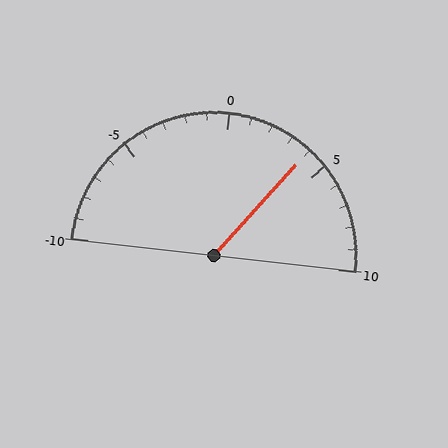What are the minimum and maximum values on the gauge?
The gauge ranges from -10 to 10.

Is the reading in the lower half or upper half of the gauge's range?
The reading is in the upper half of the range (-10 to 10).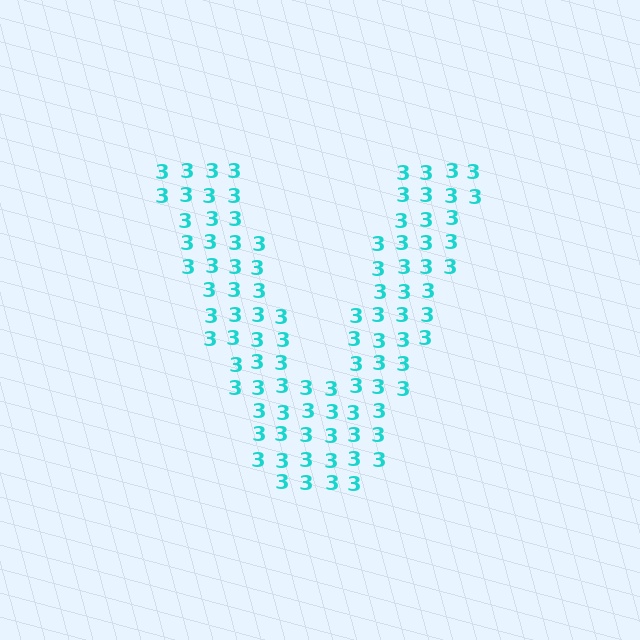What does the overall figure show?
The overall figure shows the letter V.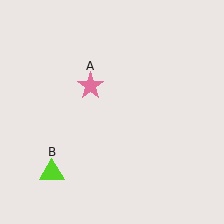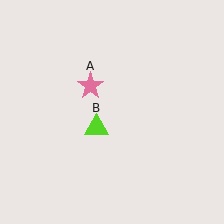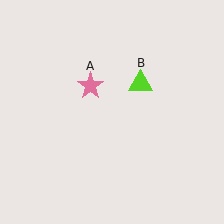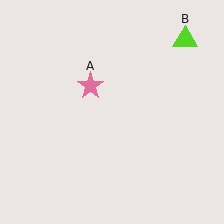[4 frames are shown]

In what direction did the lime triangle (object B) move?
The lime triangle (object B) moved up and to the right.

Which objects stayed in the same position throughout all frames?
Pink star (object A) remained stationary.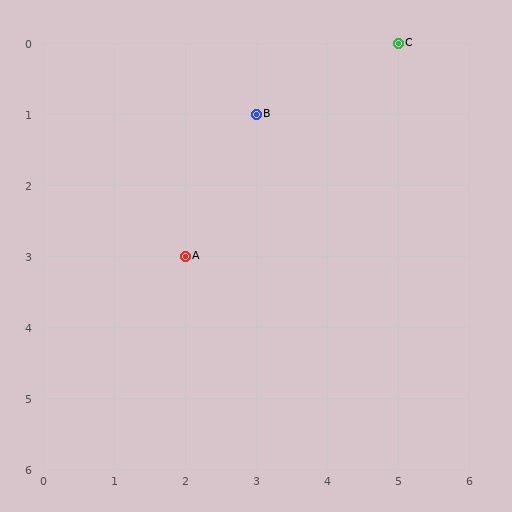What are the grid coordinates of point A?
Point A is at grid coordinates (2, 3).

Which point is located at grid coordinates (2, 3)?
Point A is at (2, 3).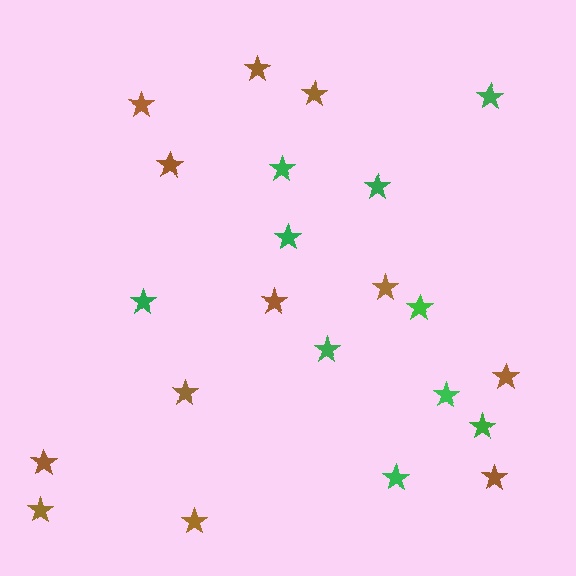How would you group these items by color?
There are 2 groups: one group of brown stars (12) and one group of green stars (10).